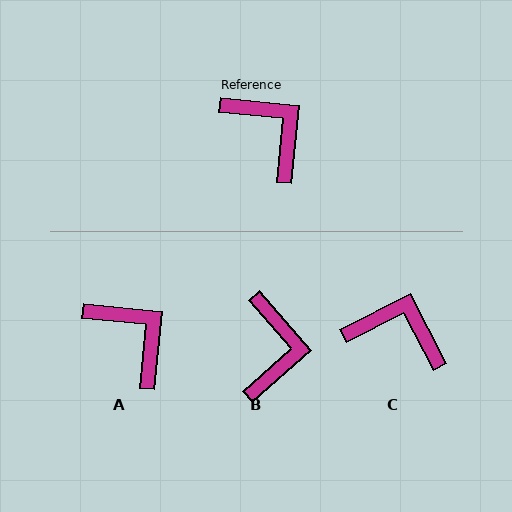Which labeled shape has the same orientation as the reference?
A.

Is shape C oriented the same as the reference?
No, it is off by about 33 degrees.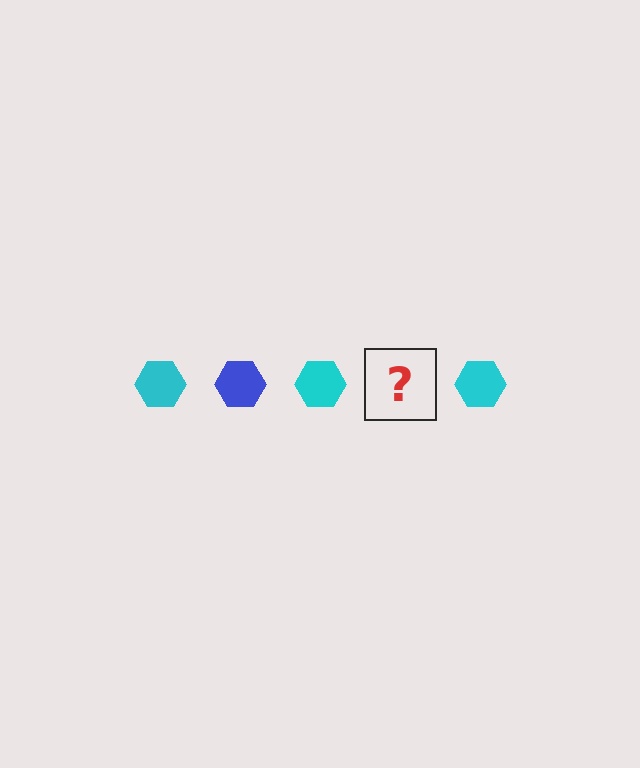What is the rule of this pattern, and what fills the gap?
The rule is that the pattern cycles through cyan, blue hexagons. The gap should be filled with a blue hexagon.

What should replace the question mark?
The question mark should be replaced with a blue hexagon.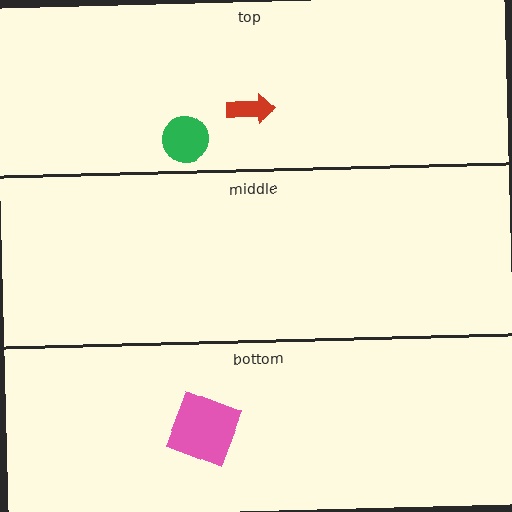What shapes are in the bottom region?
The pink square.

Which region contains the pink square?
The bottom region.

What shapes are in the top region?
The green circle, the red arrow.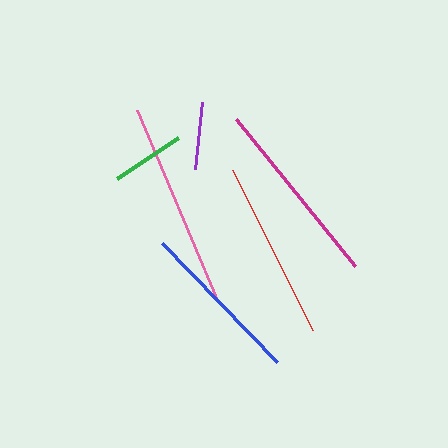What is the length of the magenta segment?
The magenta segment is approximately 189 pixels long.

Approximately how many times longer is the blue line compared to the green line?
The blue line is approximately 2.2 times the length of the green line.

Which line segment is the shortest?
The purple line is the shortest at approximately 67 pixels.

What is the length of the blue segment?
The blue segment is approximately 166 pixels long.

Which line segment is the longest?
The pink line is the longest at approximately 209 pixels.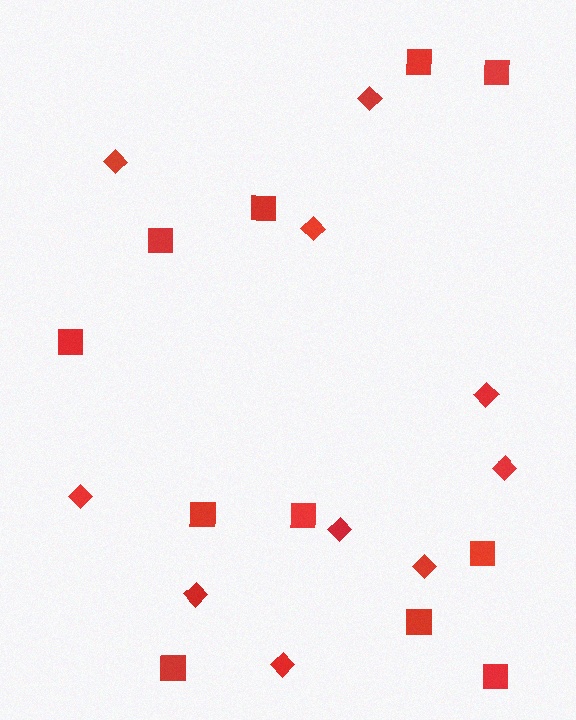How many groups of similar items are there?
There are 2 groups: one group of squares (11) and one group of diamonds (10).